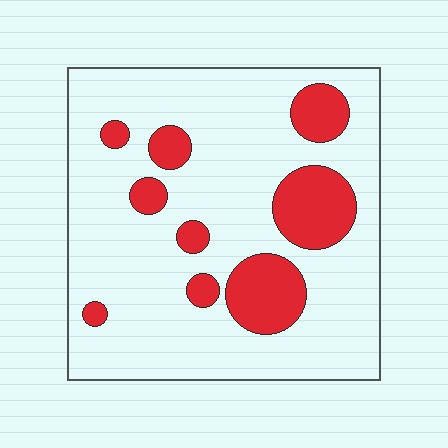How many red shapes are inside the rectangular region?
9.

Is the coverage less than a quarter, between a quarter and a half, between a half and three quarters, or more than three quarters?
Less than a quarter.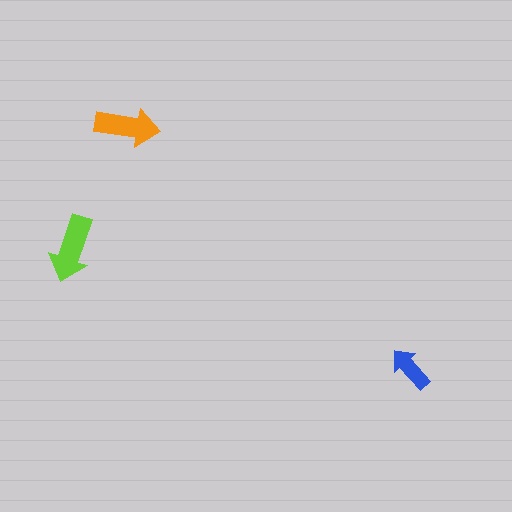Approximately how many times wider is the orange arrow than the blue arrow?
About 1.5 times wider.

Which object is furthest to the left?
The lime arrow is leftmost.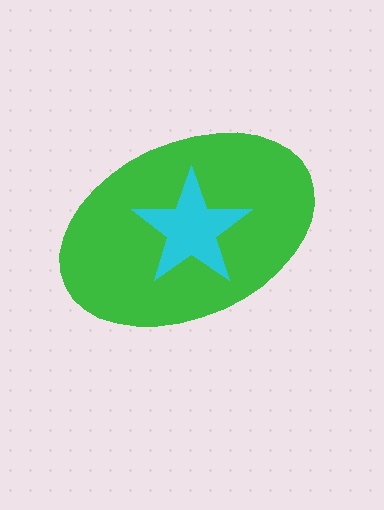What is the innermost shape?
The cyan star.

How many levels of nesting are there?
2.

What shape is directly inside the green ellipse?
The cyan star.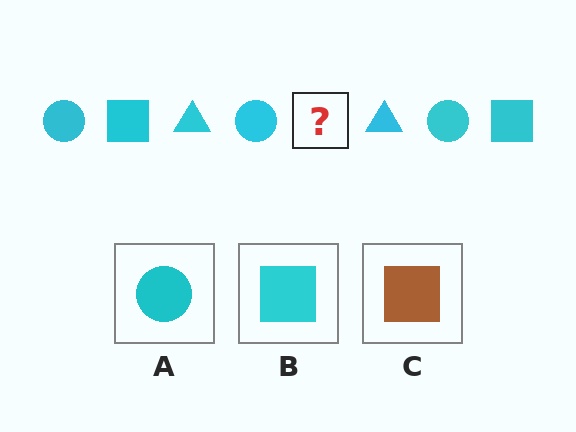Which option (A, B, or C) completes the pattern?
B.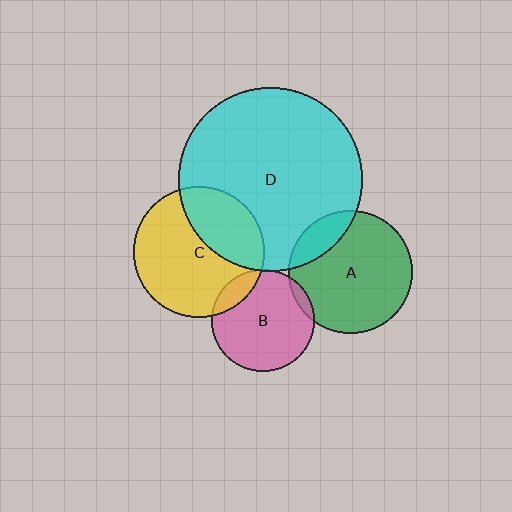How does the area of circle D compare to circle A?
Approximately 2.2 times.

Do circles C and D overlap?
Yes.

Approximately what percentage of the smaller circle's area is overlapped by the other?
Approximately 35%.